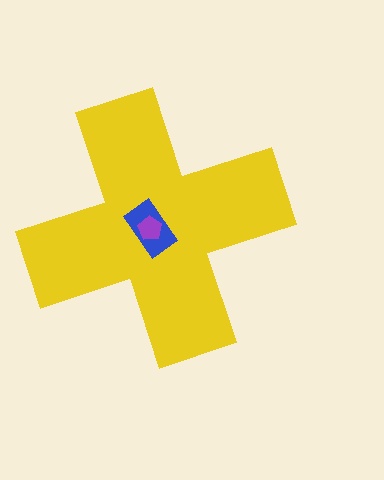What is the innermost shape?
The purple pentagon.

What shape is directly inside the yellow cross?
The blue rectangle.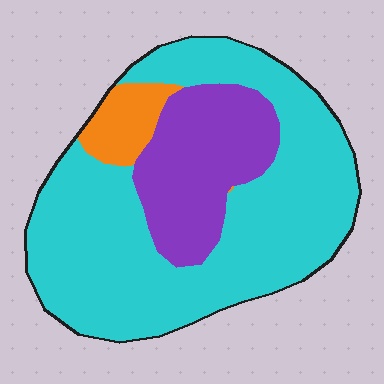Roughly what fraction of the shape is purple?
Purple covers roughly 25% of the shape.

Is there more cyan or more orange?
Cyan.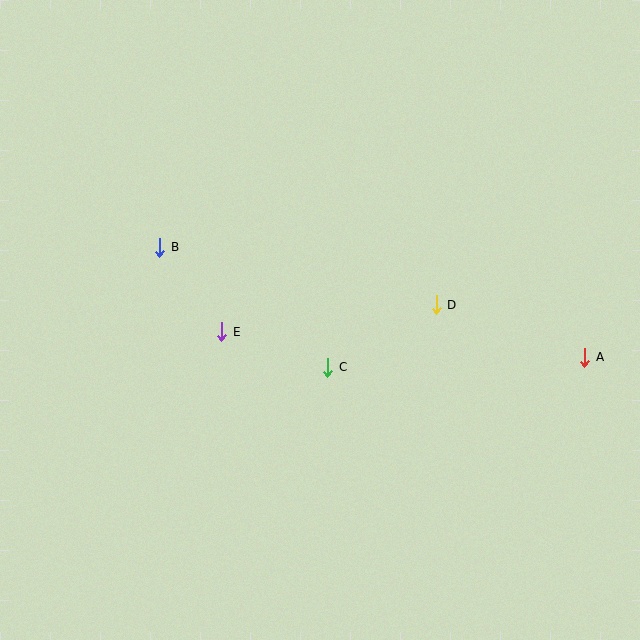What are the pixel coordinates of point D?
Point D is at (436, 305).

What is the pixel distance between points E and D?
The distance between E and D is 216 pixels.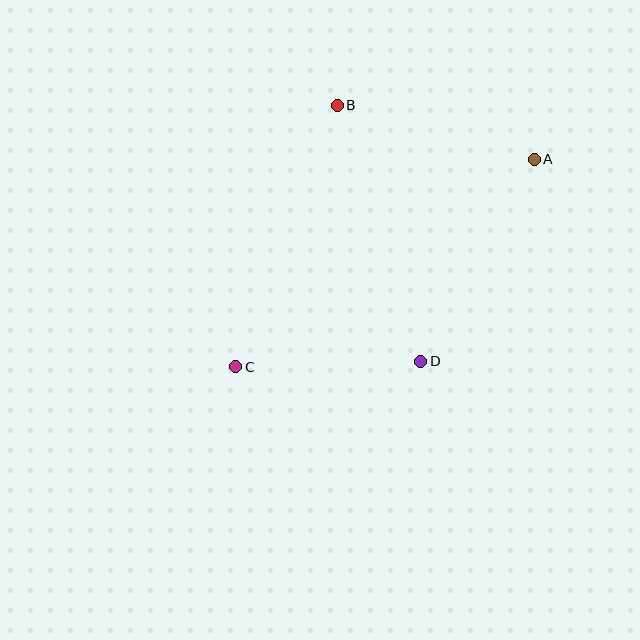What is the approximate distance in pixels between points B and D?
The distance between B and D is approximately 269 pixels.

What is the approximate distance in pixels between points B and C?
The distance between B and C is approximately 281 pixels.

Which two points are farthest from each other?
Points A and C are farthest from each other.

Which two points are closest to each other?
Points C and D are closest to each other.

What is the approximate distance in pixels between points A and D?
The distance between A and D is approximately 232 pixels.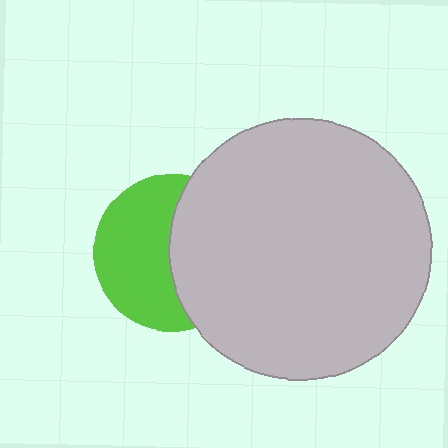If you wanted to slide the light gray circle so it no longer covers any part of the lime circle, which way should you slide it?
Slide it right — that is the most direct way to separate the two shapes.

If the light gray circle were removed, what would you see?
You would see the complete lime circle.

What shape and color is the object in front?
The object in front is a light gray circle.